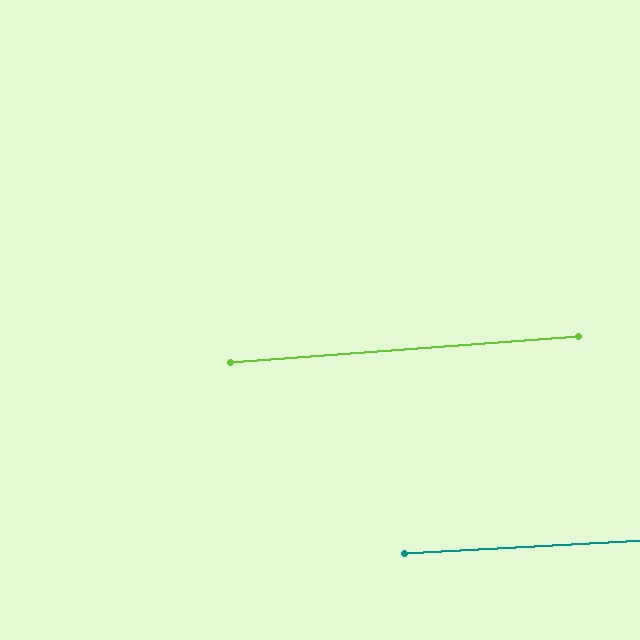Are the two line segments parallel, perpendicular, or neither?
Parallel — their directions differ by only 1.1°.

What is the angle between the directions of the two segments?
Approximately 1 degree.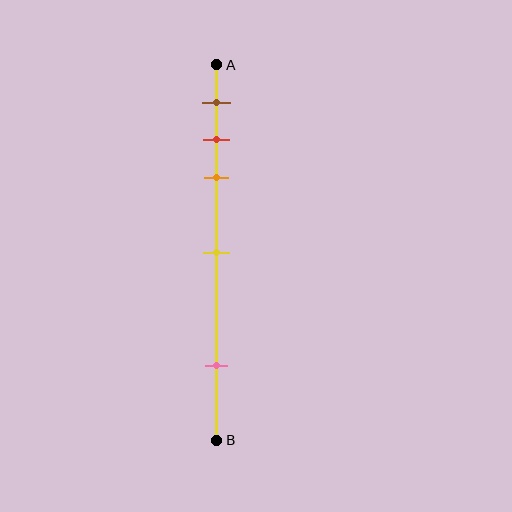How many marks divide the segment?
There are 5 marks dividing the segment.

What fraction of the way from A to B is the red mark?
The red mark is approximately 20% (0.2) of the way from A to B.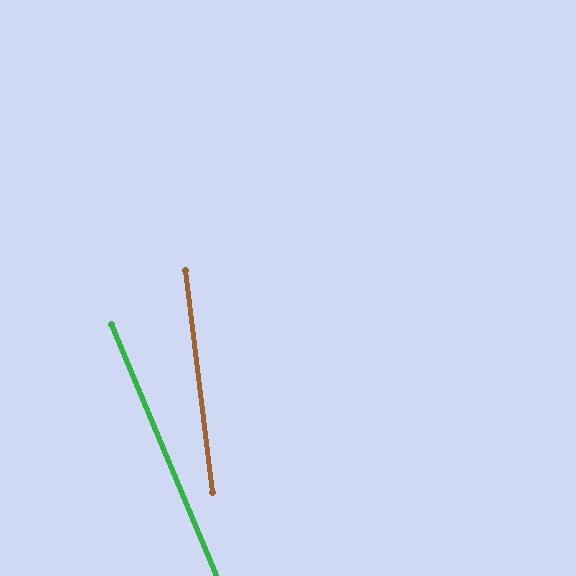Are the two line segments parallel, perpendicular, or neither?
Neither parallel nor perpendicular — they differ by about 16°.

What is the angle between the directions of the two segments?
Approximately 16 degrees.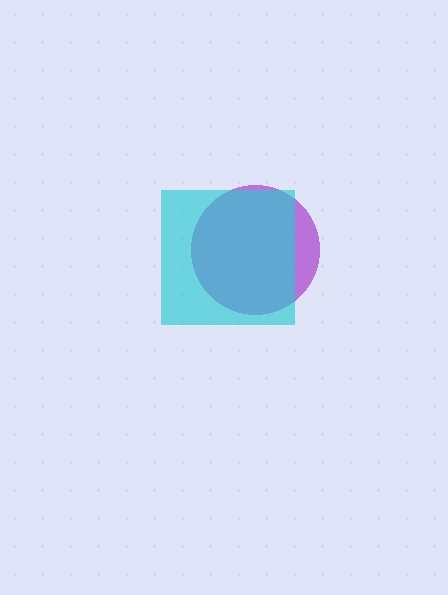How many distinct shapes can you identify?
There are 2 distinct shapes: a purple circle, a cyan square.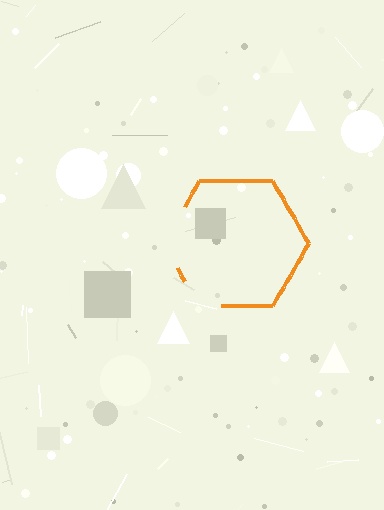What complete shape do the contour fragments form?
The contour fragments form a hexagon.